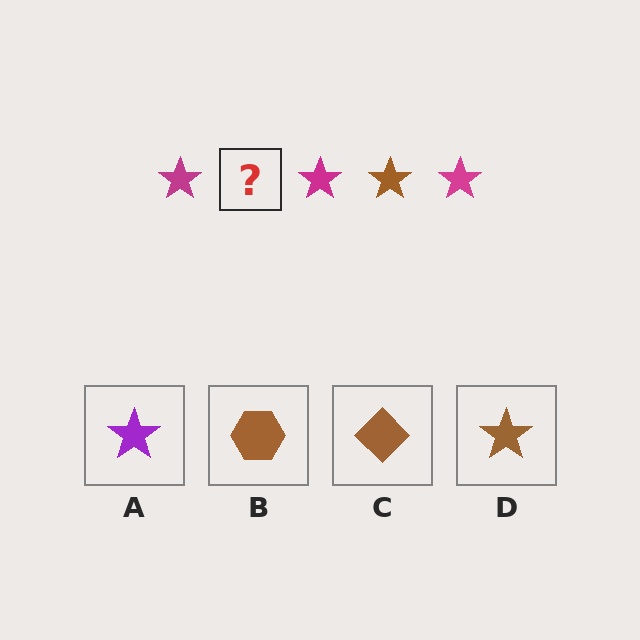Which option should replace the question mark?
Option D.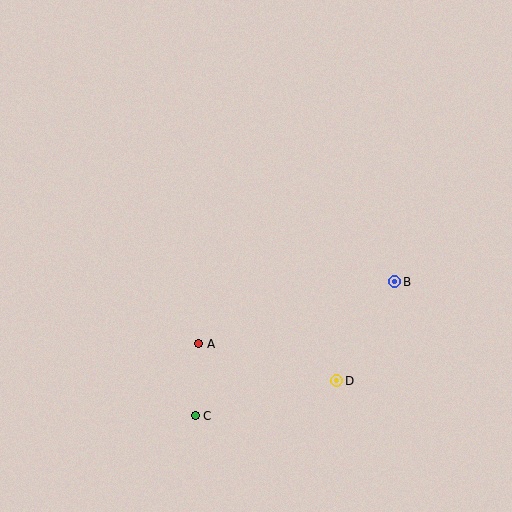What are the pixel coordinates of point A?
Point A is at (199, 344).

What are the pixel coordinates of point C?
Point C is at (195, 416).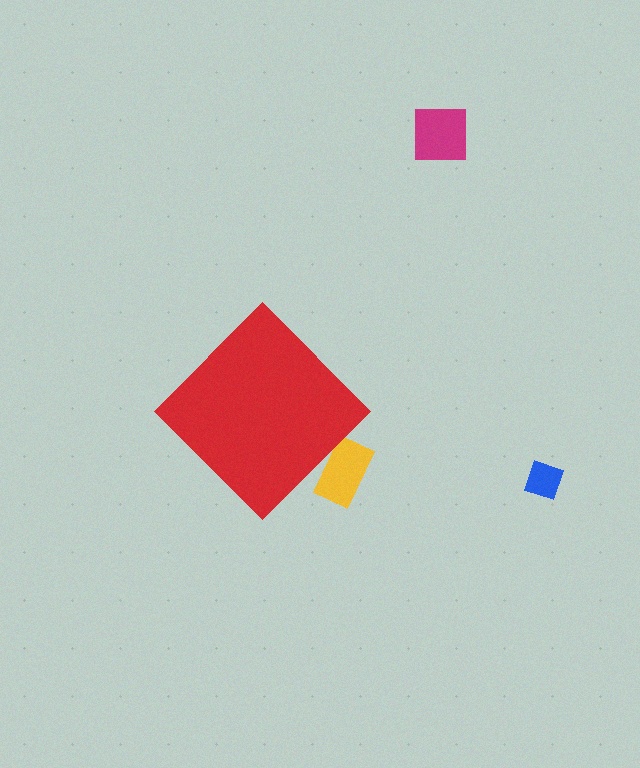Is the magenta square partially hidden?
No, the magenta square is fully visible.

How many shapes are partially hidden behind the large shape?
1 shape is partially hidden.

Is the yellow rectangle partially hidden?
Yes, the yellow rectangle is partially hidden behind the red diamond.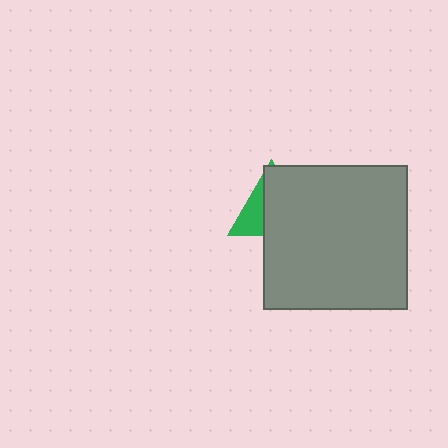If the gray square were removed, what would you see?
You would see the complete green triangle.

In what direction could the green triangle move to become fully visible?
The green triangle could move left. That would shift it out from behind the gray square entirely.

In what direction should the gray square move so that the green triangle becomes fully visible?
The gray square should move right. That is the shortest direction to clear the overlap and leave the green triangle fully visible.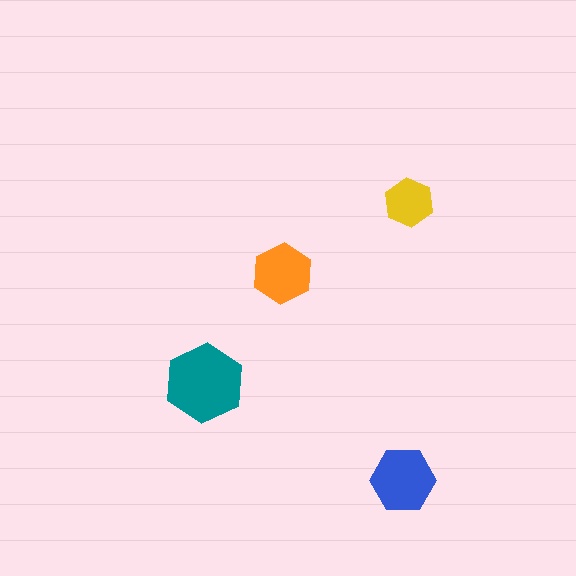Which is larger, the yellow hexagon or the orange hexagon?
The orange one.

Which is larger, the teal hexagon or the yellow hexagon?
The teal one.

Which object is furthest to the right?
The yellow hexagon is rightmost.